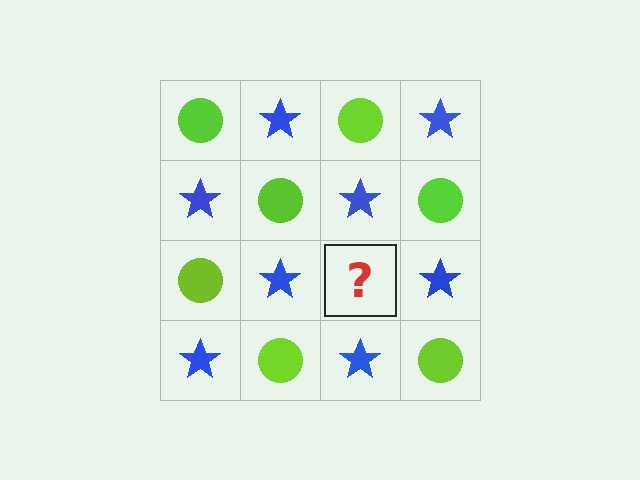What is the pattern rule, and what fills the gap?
The rule is that it alternates lime circle and blue star in a checkerboard pattern. The gap should be filled with a lime circle.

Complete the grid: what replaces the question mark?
The question mark should be replaced with a lime circle.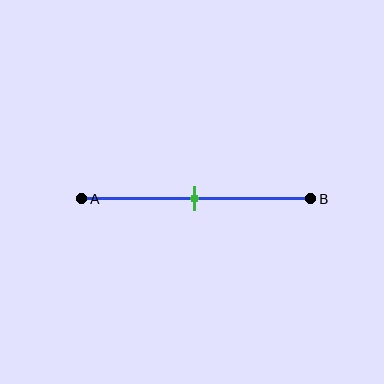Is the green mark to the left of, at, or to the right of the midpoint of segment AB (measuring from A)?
The green mark is approximately at the midpoint of segment AB.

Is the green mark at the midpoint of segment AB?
Yes, the mark is approximately at the midpoint.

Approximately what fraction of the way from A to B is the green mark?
The green mark is approximately 50% of the way from A to B.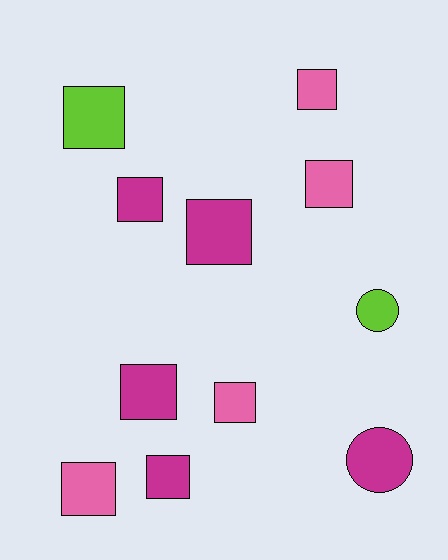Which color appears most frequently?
Magenta, with 5 objects.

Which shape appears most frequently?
Square, with 9 objects.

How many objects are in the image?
There are 11 objects.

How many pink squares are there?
There are 4 pink squares.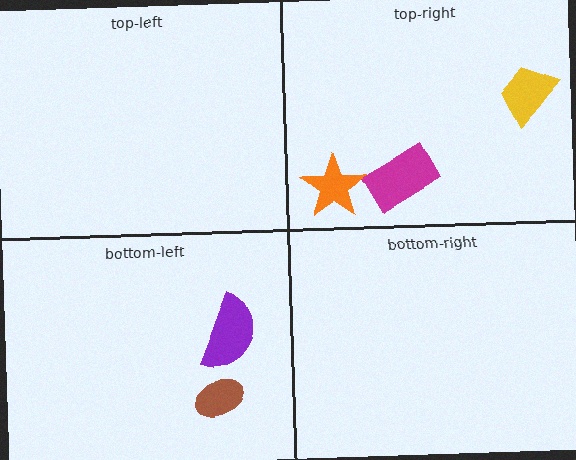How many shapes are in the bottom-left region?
2.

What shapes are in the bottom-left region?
The brown ellipse, the purple semicircle.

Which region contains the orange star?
The top-right region.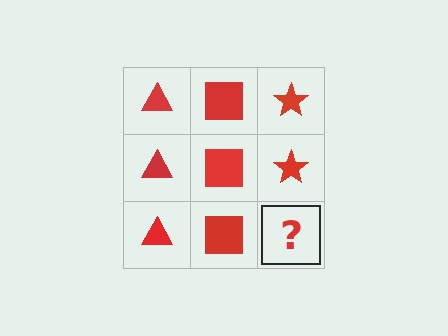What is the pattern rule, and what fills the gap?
The rule is that each column has a consistent shape. The gap should be filled with a red star.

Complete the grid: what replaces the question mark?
The question mark should be replaced with a red star.